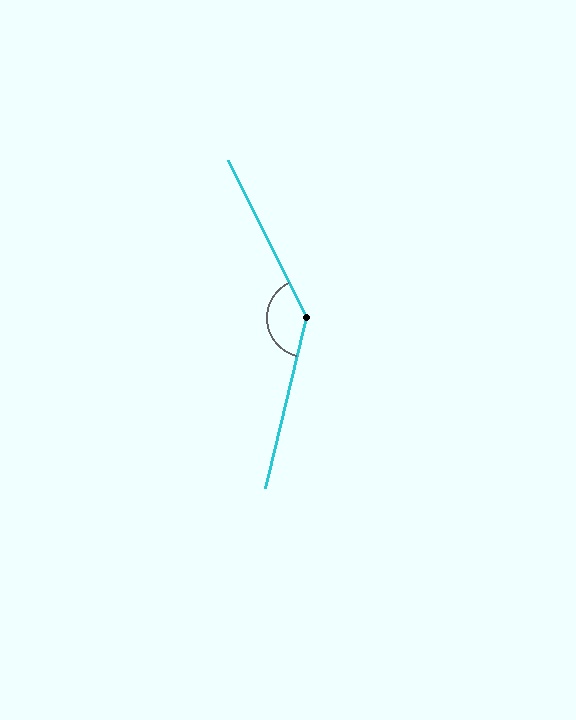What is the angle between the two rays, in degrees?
Approximately 140 degrees.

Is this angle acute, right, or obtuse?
It is obtuse.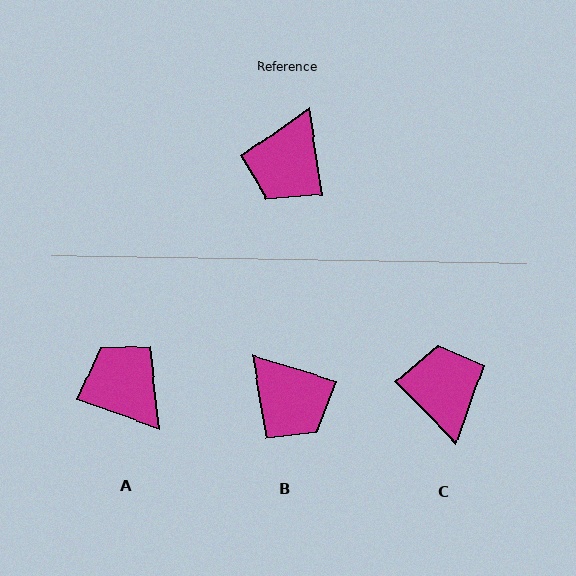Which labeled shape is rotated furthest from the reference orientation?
C, about 144 degrees away.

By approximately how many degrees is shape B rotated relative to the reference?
Approximately 65 degrees counter-clockwise.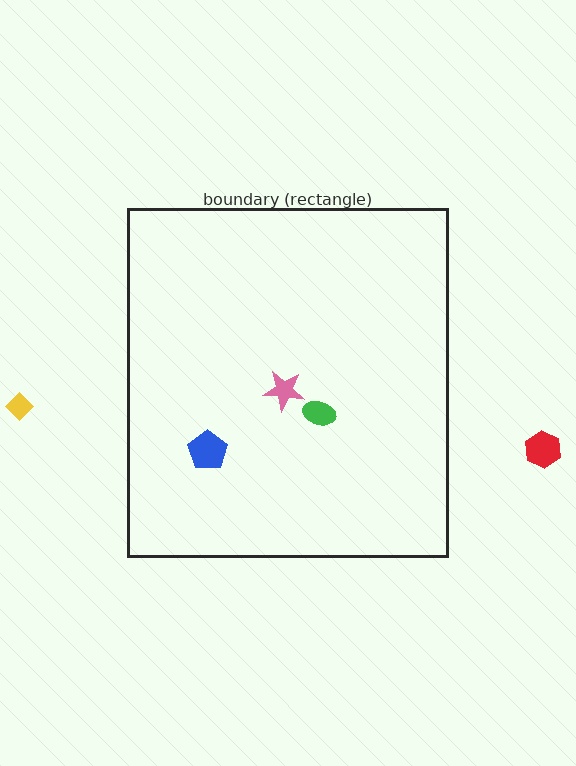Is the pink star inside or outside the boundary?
Inside.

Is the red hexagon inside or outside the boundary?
Outside.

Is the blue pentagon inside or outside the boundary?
Inside.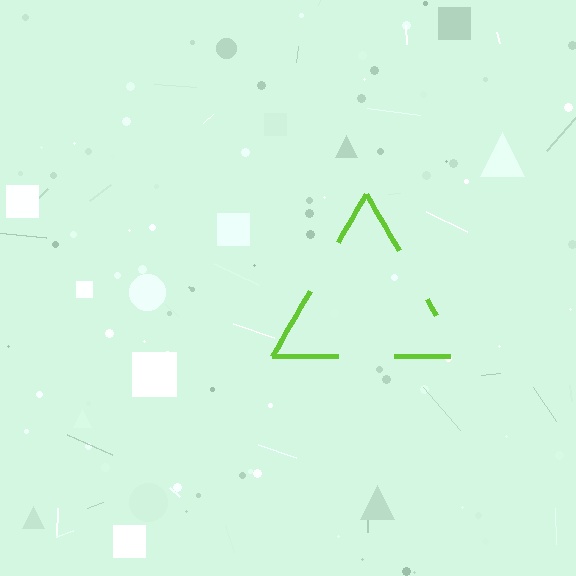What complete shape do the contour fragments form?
The contour fragments form a triangle.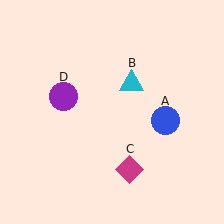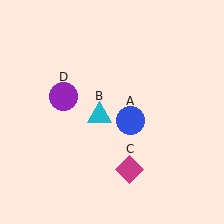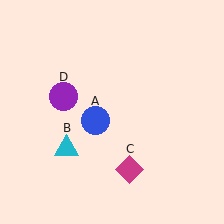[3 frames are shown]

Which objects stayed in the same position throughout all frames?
Magenta diamond (object C) and purple circle (object D) remained stationary.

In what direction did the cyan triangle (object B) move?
The cyan triangle (object B) moved down and to the left.